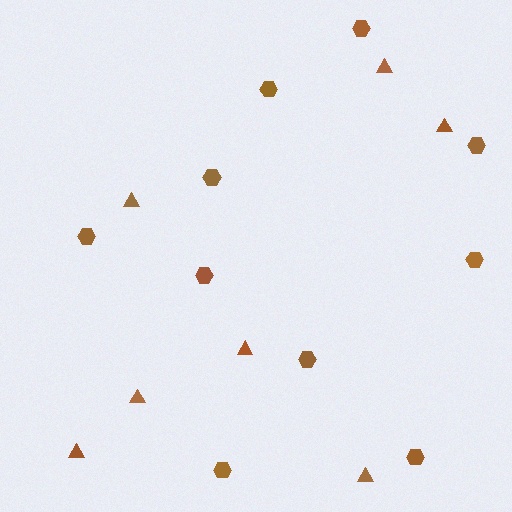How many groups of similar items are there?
There are 2 groups: one group of triangles (7) and one group of hexagons (10).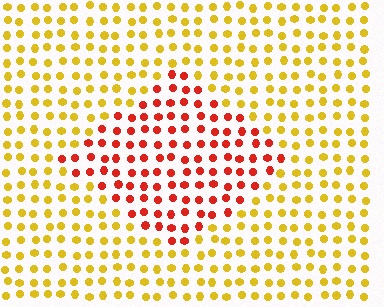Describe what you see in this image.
The image is filled with small yellow elements in a uniform arrangement. A diamond-shaped region is visible where the elements are tinted to a slightly different hue, forming a subtle color boundary.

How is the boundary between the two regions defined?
The boundary is defined purely by a slight shift in hue (about 49 degrees). Spacing, size, and orientation are identical on both sides.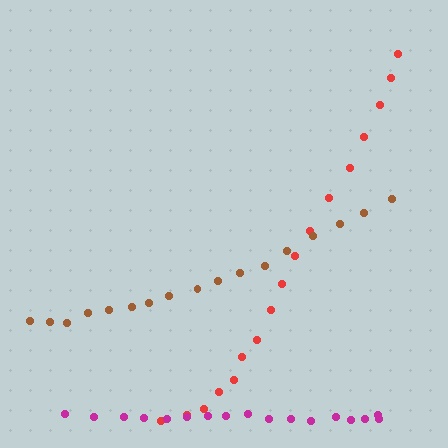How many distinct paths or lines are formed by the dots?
There are 3 distinct paths.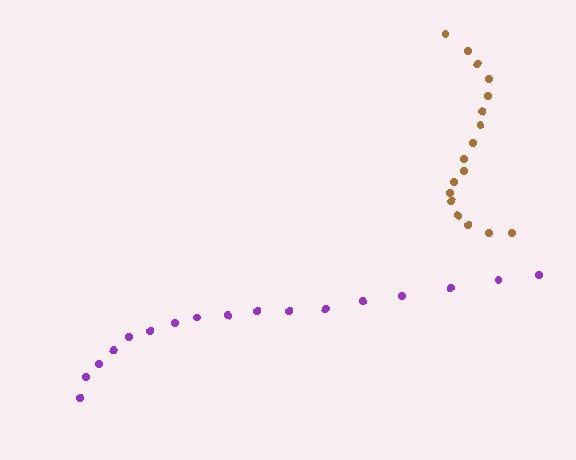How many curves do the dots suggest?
There are 2 distinct paths.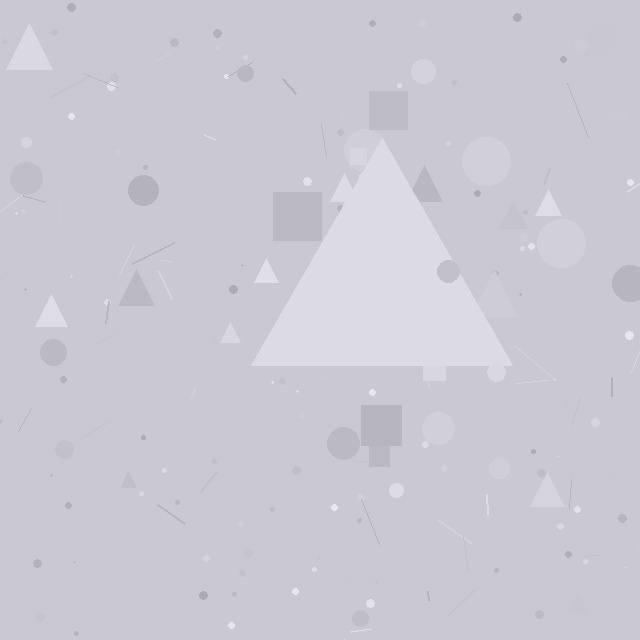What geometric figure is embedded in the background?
A triangle is embedded in the background.